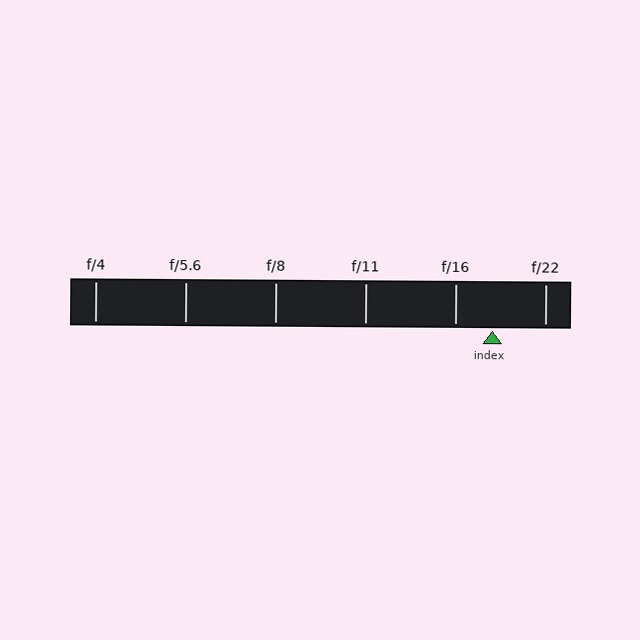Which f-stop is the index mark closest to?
The index mark is closest to f/16.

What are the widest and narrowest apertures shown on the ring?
The widest aperture shown is f/4 and the narrowest is f/22.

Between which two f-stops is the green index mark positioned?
The index mark is between f/16 and f/22.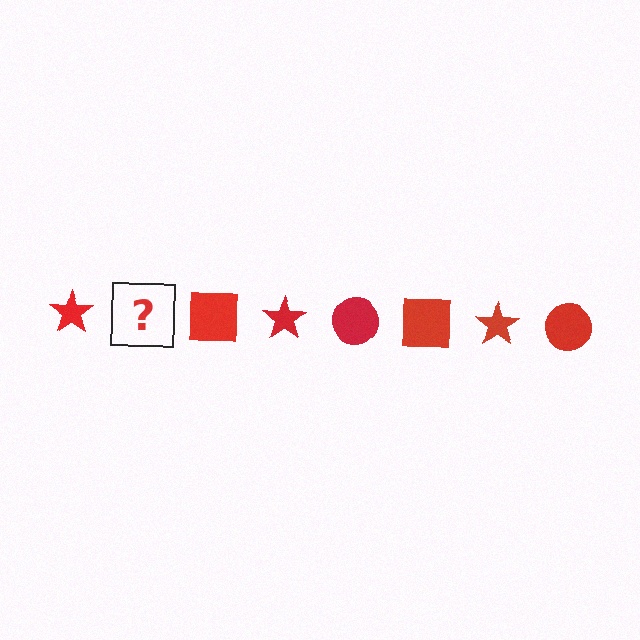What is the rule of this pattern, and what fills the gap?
The rule is that the pattern cycles through star, circle, square shapes in red. The gap should be filled with a red circle.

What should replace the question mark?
The question mark should be replaced with a red circle.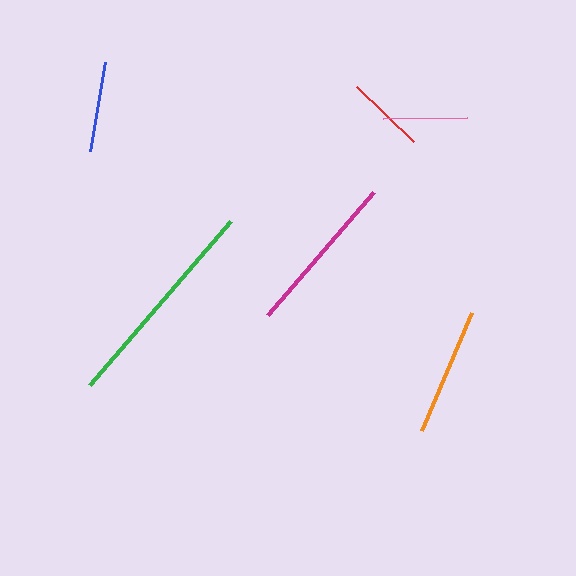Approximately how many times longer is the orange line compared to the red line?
The orange line is approximately 1.6 times the length of the red line.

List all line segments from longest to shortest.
From longest to shortest: green, magenta, orange, blue, pink, red.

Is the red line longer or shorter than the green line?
The green line is longer than the red line.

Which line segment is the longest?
The green line is the longest at approximately 216 pixels.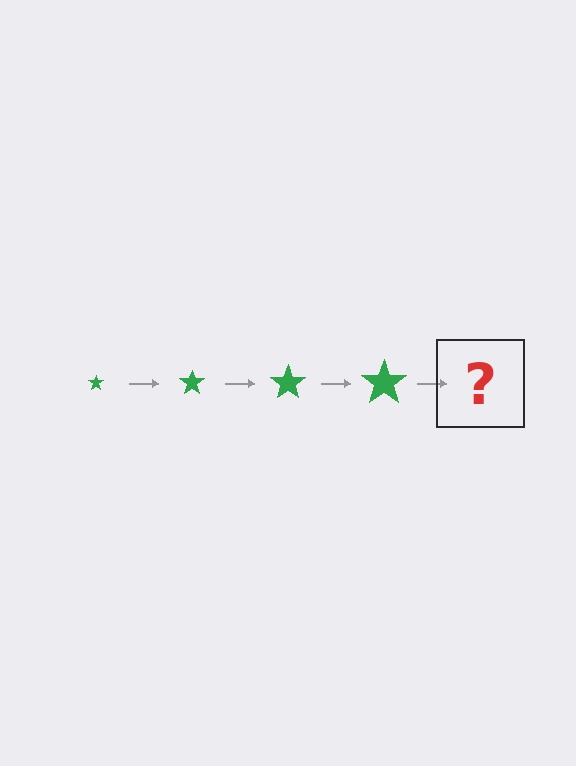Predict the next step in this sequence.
The next step is a green star, larger than the previous one.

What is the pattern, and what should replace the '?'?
The pattern is that the star gets progressively larger each step. The '?' should be a green star, larger than the previous one.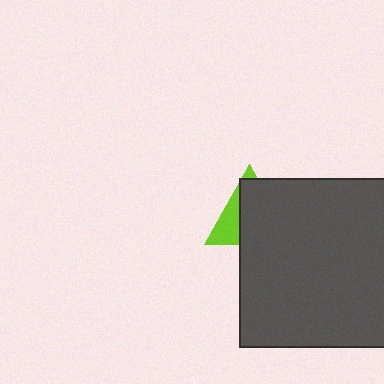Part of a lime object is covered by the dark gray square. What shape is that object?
It is a triangle.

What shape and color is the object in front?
The object in front is a dark gray square.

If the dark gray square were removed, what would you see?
You would see the complete lime triangle.